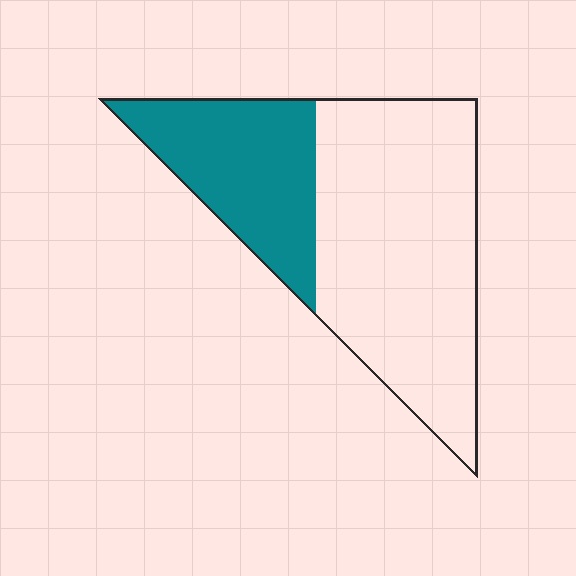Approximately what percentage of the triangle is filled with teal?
Approximately 35%.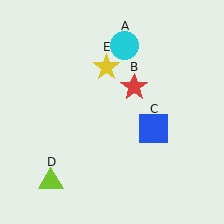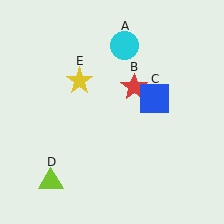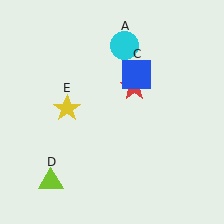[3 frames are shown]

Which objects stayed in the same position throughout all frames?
Cyan circle (object A) and red star (object B) and lime triangle (object D) remained stationary.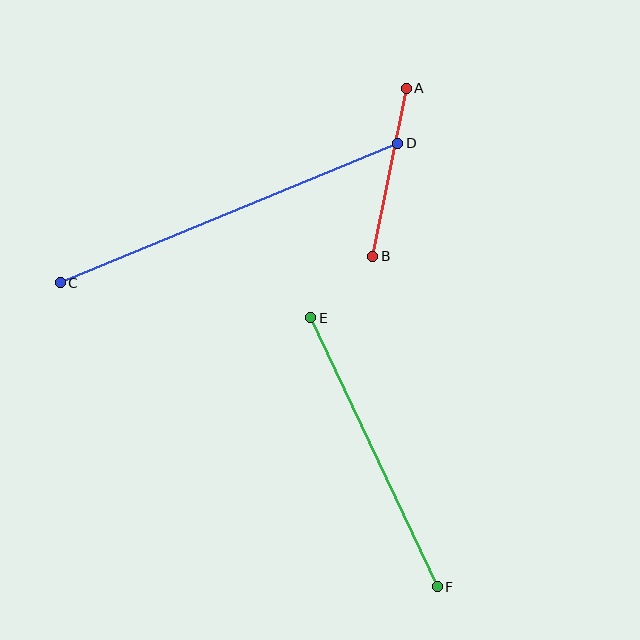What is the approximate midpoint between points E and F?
The midpoint is at approximately (374, 452) pixels.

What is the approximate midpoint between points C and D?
The midpoint is at approximately (229, 213) pixels.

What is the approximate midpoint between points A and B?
The midpoint is at approximately (390, 172) pixels.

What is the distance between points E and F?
The distance is approximately 297 pixels.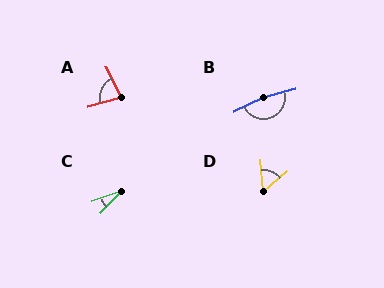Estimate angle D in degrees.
Approximately 55 degrees.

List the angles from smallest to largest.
C (26°), D (55°), A (79°), B (168°).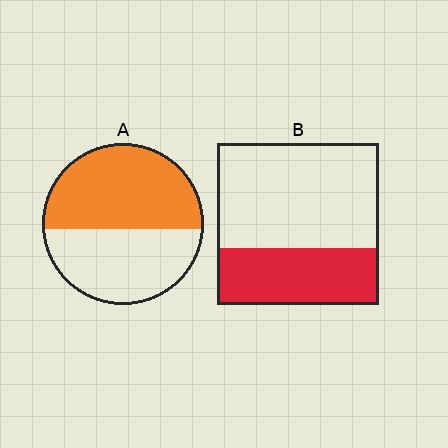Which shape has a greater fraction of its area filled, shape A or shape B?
Shape A.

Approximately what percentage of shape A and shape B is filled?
A is approximately 55% and B is approximately 35%.